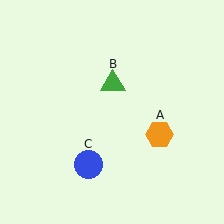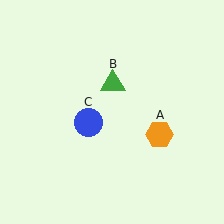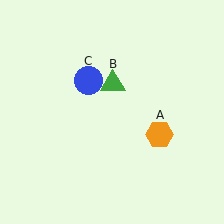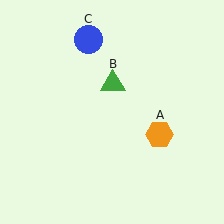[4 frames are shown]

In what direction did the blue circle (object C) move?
The blue circle (object C) moved up.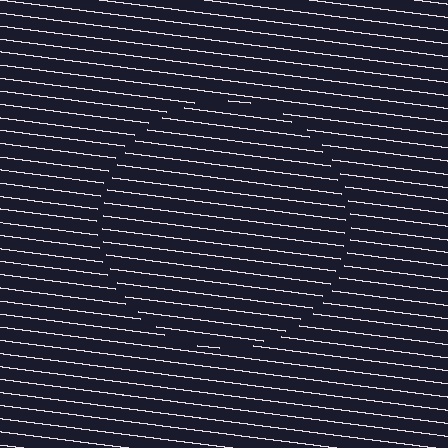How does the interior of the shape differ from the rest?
The interior of the shape contains the same grating, shifted by half a period — the contour is defined by the phase discontinuity where line-ends from the inner and outer gratings abut.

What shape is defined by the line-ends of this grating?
An illusory circle. The interior of the shape contains the same grating, shifted by half a period — the contour is defined by the phase discontinuity where line-ends from the inner and outer gratings abut.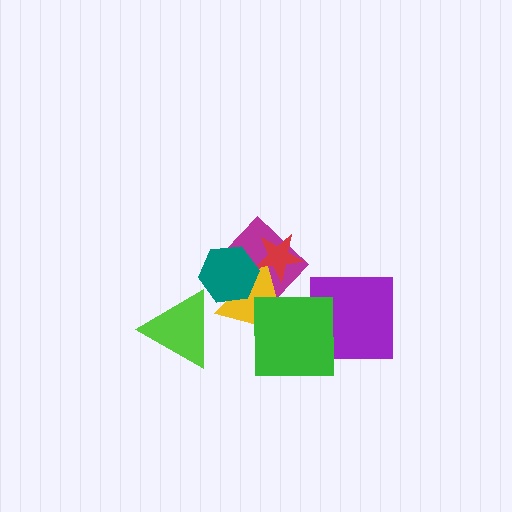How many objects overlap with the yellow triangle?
4 objects overlap with the yellow triangle.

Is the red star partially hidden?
No, no other shape covers it.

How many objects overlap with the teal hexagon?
2 objects overlap with the teal hexagon.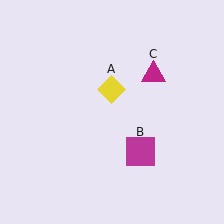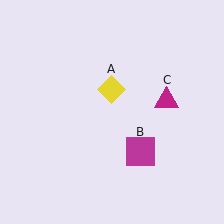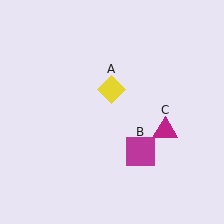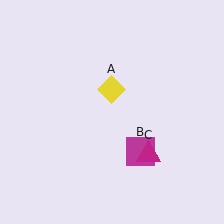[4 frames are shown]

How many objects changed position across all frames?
1 object changed position: magenta triangle (object C).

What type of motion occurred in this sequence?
The magenta triangle (object C) rotated clockwise around the center of the scene.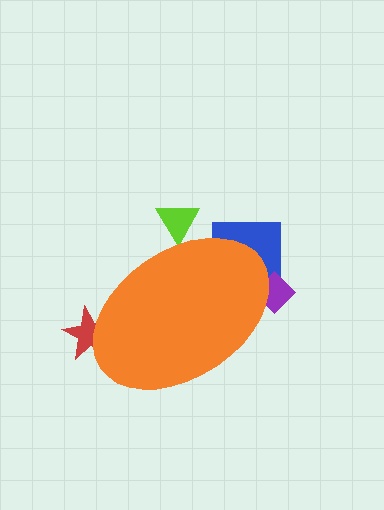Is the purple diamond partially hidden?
Yes, the purple diamond is partially hidden behind the orange ellipse.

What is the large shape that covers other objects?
An orange ellipse.